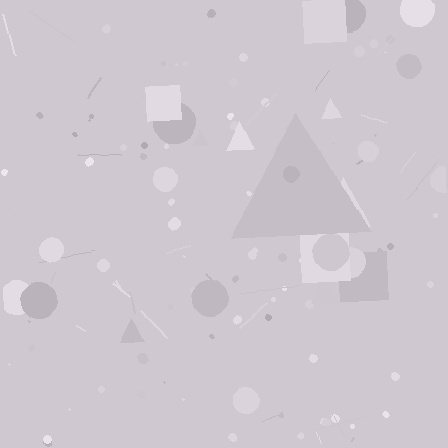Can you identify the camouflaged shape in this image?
The camouflaged shape is a triangle.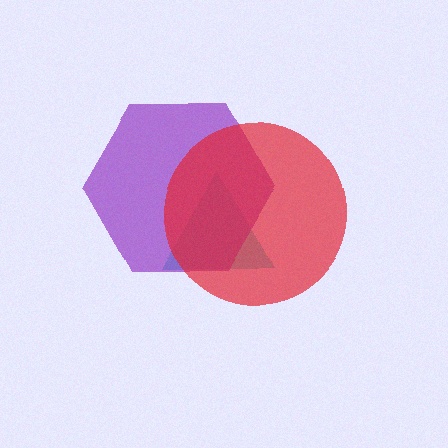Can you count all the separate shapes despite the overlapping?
Yes, there are 3 separate shapes.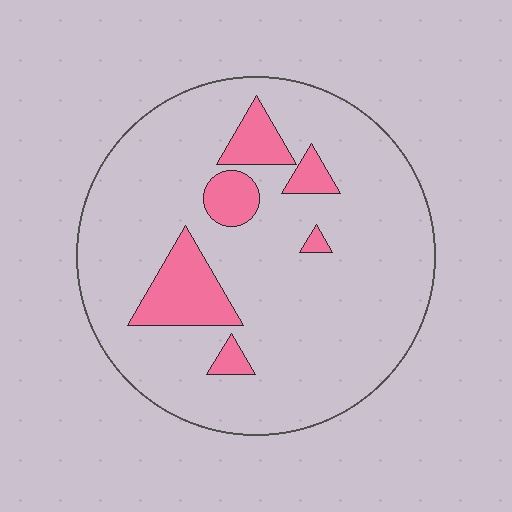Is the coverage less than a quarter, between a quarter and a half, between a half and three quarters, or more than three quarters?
Less than a quarter.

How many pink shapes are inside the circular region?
6.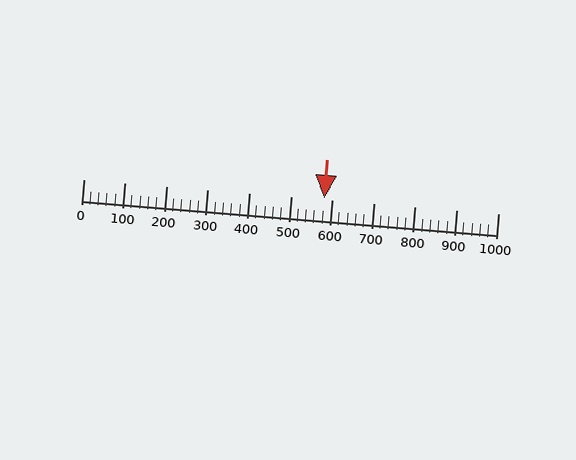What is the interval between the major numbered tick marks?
The major tick marks are spaced 100 units apart.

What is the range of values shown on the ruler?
The ruler shows values from 0 to 1000.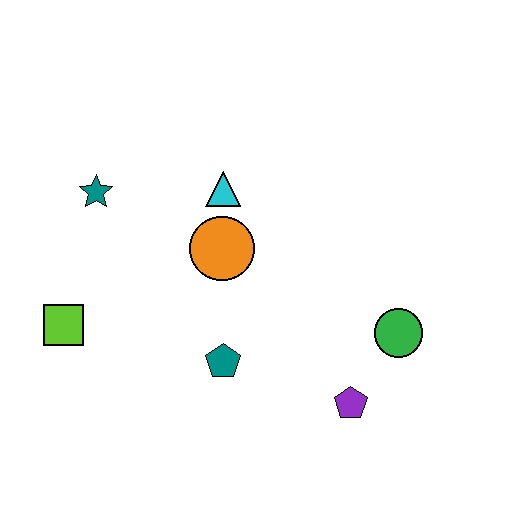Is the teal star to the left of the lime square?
No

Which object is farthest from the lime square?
The green circle is farthest from the lime square.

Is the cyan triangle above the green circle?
Yes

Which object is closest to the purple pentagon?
The green circle is closest to the purple pentagon.